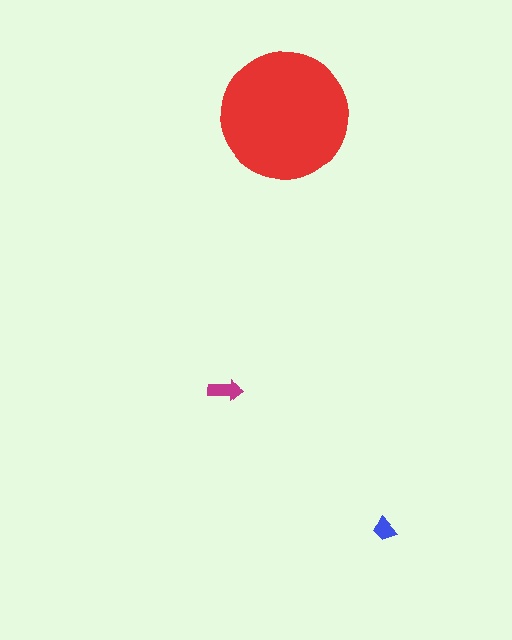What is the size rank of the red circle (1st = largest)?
1st.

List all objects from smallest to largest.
The blue trapezoid, the magenta arrow, the red circle.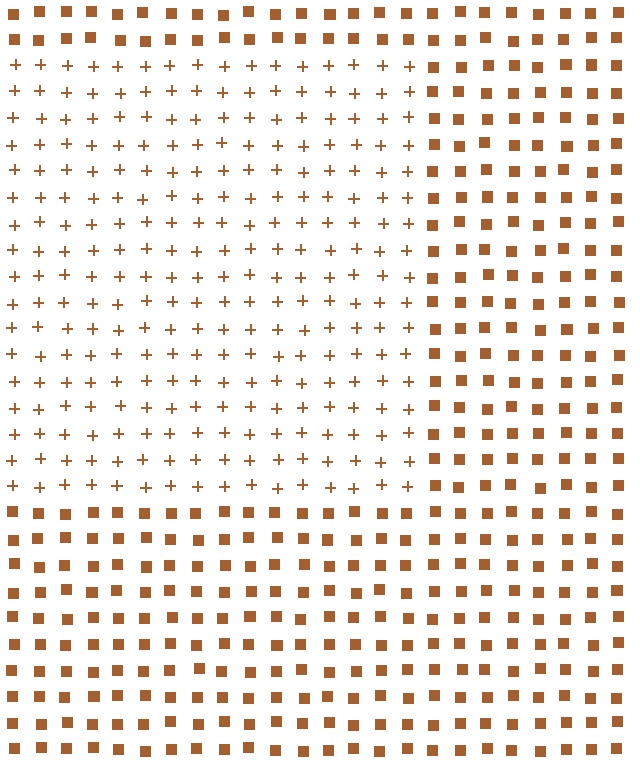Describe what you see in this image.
The image is filled with small brown elements arranged in a uniform grid. A rectangle-shaped region contains plus signs, while the surrounding area contains squares. The boundary is defined purely by the change in element shape.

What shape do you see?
I see a rectangle.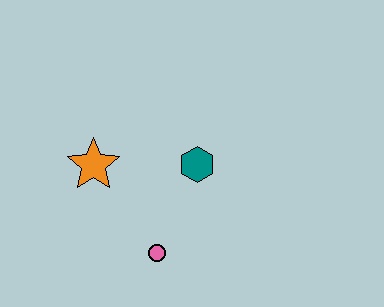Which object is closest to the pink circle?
The teal hexagon is closest to the pink circle.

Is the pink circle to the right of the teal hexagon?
No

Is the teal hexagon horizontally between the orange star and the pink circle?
No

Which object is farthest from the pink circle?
The orange star is farthest from the pink circle.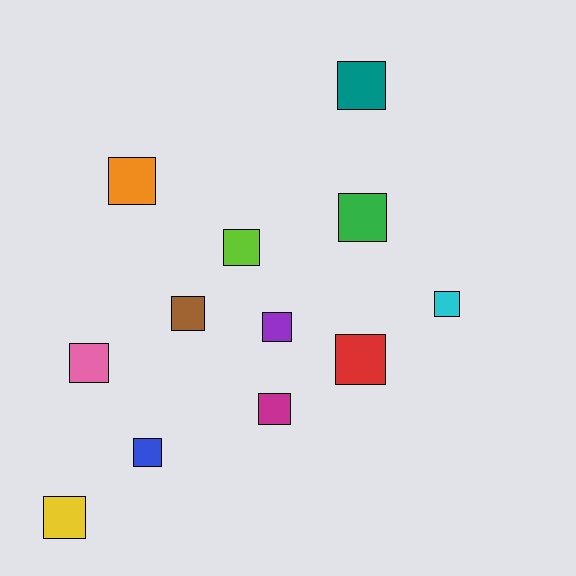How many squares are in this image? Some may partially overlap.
There are 12 squares.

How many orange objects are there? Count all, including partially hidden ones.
There is 1 orange object.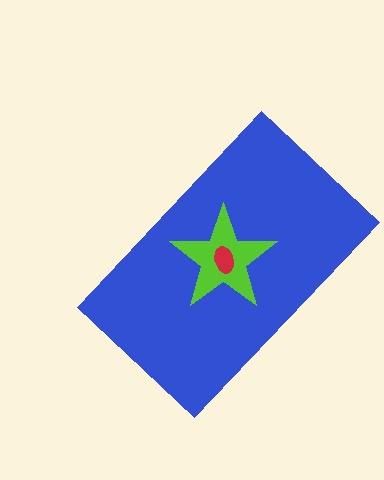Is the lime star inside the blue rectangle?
Yes.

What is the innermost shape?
The red ellipse.